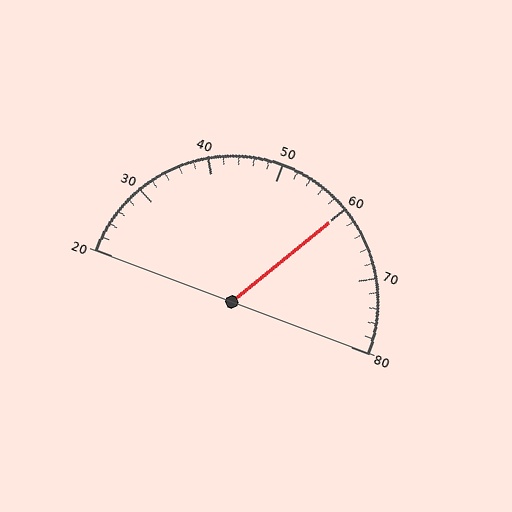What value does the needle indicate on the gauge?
The needle indicates approximately 60.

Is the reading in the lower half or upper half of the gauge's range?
The reading is in the upper half of the range (20 to 80).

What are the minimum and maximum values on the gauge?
The gauge ranges from 20 to 80.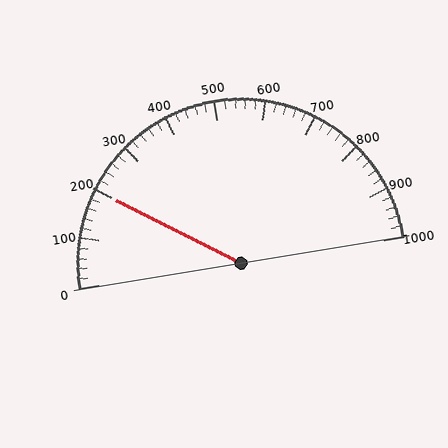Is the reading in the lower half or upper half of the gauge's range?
The reading is in the lower half of the range (0 to 1000).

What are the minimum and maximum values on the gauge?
The gauge ranges from 0 to 1000.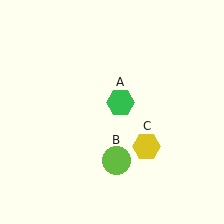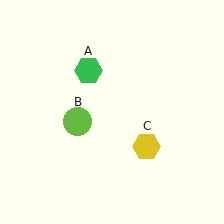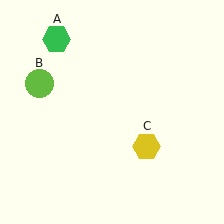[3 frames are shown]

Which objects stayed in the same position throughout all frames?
Yellow hexagon (object C) remained stationary.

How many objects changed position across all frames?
2 objects changed position: green hexagon (object A), lime circle (object B).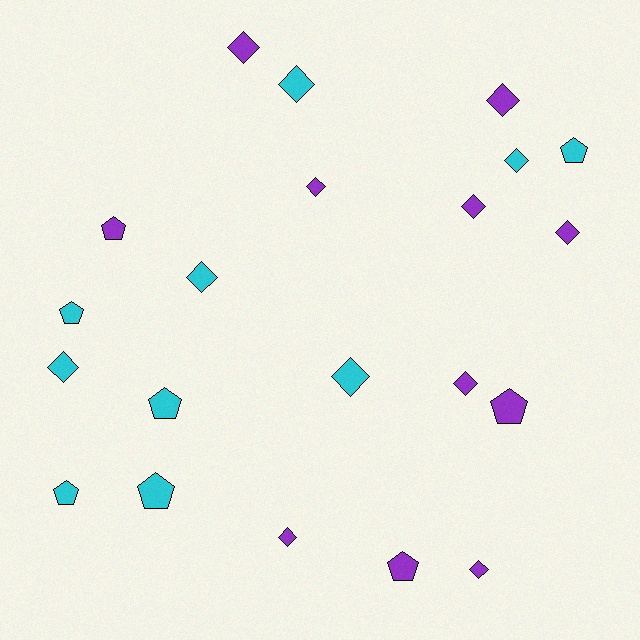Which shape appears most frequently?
Diamond, with 13 objects.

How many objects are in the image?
There are 21 objects.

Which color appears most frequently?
Purple, with 11 objects.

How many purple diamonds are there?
There are 8 purple diamonds.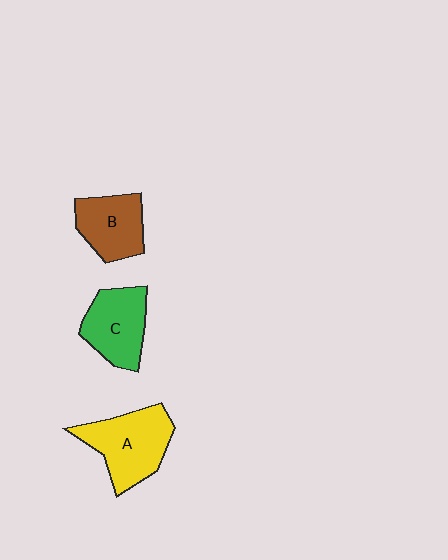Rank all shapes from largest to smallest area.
From largest to smallest: A (yellow), C (green), B (brown).